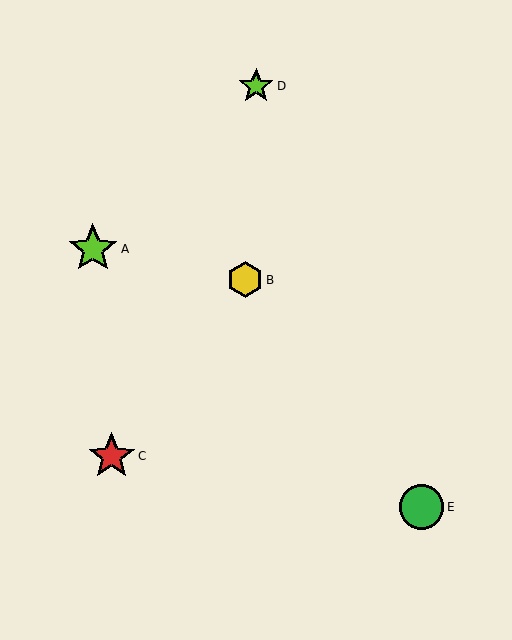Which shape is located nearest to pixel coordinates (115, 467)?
The red star (labeled C) at (112, 456) is nearest to that location.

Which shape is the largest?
The lime star (labeled A) is the largest.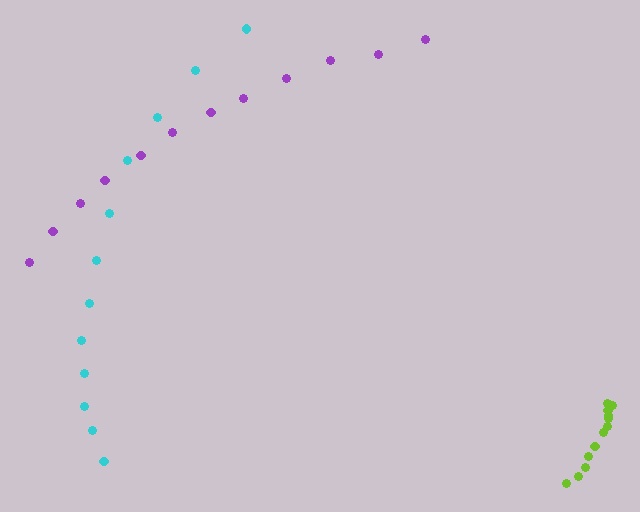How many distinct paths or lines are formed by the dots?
There are 3 distinct paths.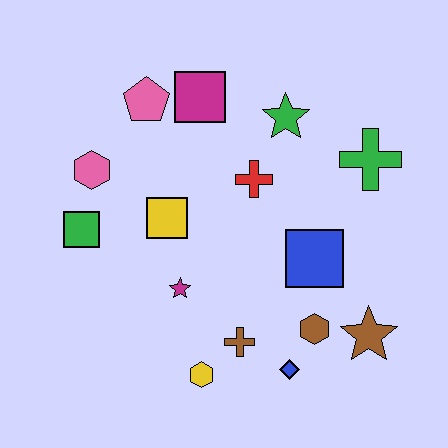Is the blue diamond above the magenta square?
No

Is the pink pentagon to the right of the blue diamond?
No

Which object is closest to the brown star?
The brown hexagon is closest to the brown star.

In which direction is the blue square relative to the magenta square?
The blue square is below the magenta square.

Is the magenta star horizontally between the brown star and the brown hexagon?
No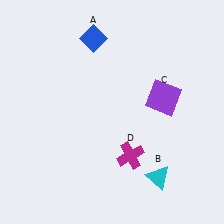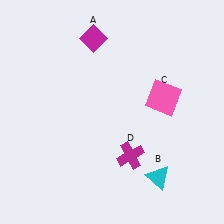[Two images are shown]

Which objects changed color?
A changed from blue to magenta. C changed from purple to pink.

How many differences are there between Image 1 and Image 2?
There are 2 differences between the two images.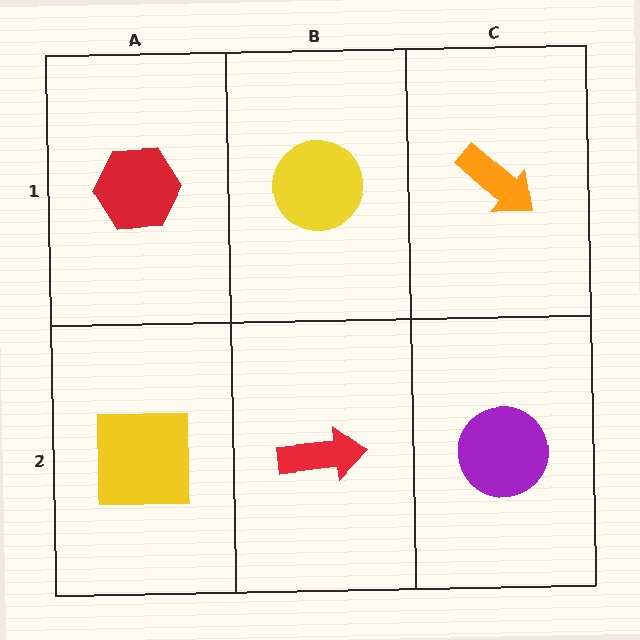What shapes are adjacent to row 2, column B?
A yellow circle (row 1, column B), a yellow square (row 2, column A), a purple circle (row 2, column C).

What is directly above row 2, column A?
A red hexagon.